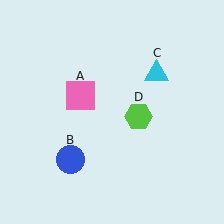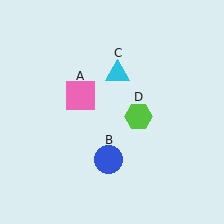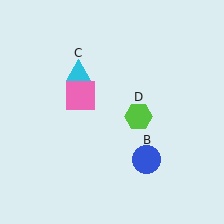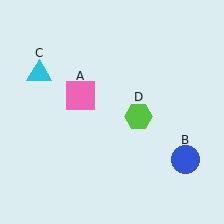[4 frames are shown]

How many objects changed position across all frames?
2 objects changed position: blue circle (object B), cyan triangle (object C).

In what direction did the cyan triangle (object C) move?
The cyan triangle (object C) moved left.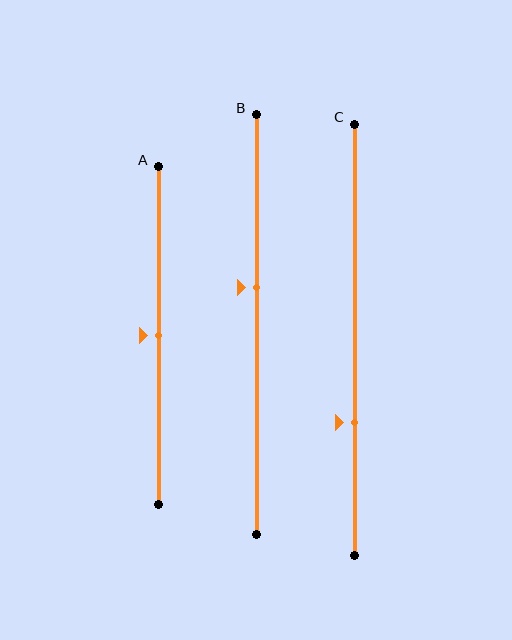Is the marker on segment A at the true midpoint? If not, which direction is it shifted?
Yes, the marker on segment A is at the true midpoint.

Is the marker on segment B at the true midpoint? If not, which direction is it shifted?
No, the marker on segment B is shifted upward by about 9% of the segment length.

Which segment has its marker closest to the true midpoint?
Segment A has its marker closest to the true midpoint.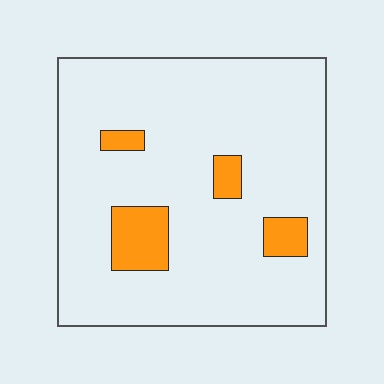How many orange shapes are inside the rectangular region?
4.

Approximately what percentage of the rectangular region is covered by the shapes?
Approximately 10%.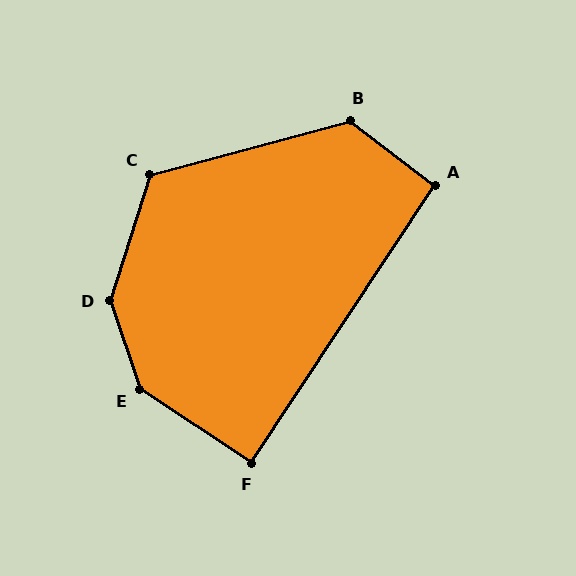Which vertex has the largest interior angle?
D, at approximately 143 degrees.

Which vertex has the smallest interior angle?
F, at approximately 90 degrees.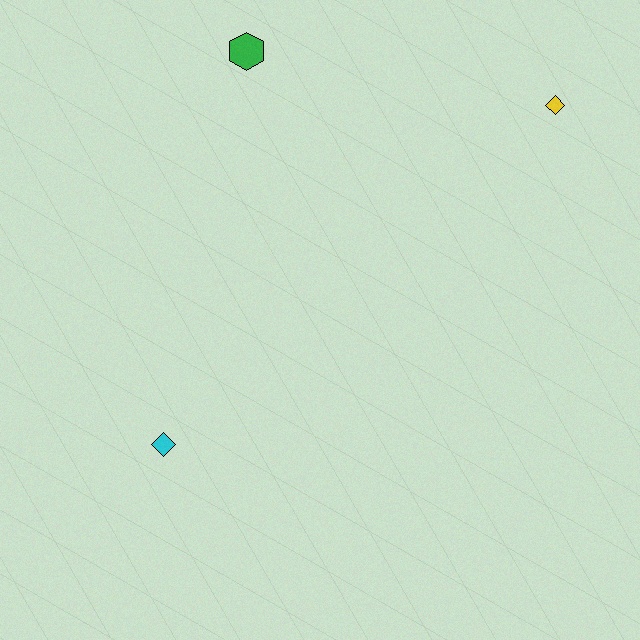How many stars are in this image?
There are no stars.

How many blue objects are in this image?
There are no blue objects.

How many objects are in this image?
There are 3 objects.